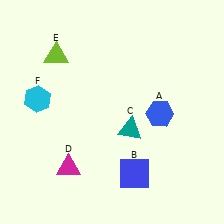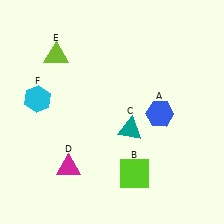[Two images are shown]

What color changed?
The square (B) changed from blue in Image 1 to lime in Image 2.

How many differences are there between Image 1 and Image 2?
There is 1 difference between the two images.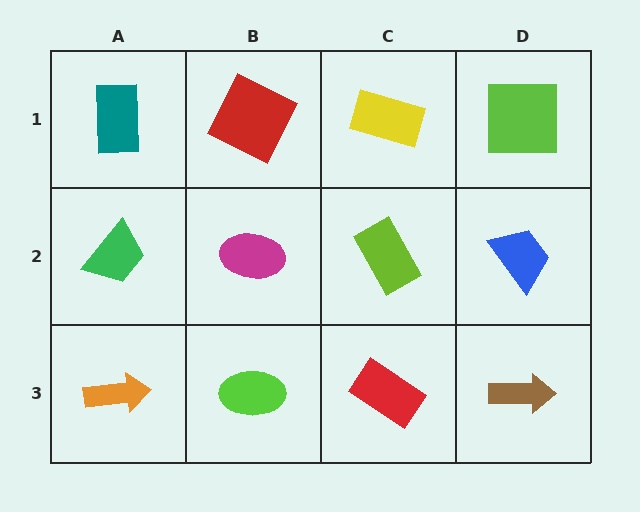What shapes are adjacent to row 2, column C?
A yellow rectangle (row 1, column C), a red rectangle (row 3, column C), a magenta ellipse (row 2, column B), a blue trapezoid (row 2, column D).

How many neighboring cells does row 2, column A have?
3.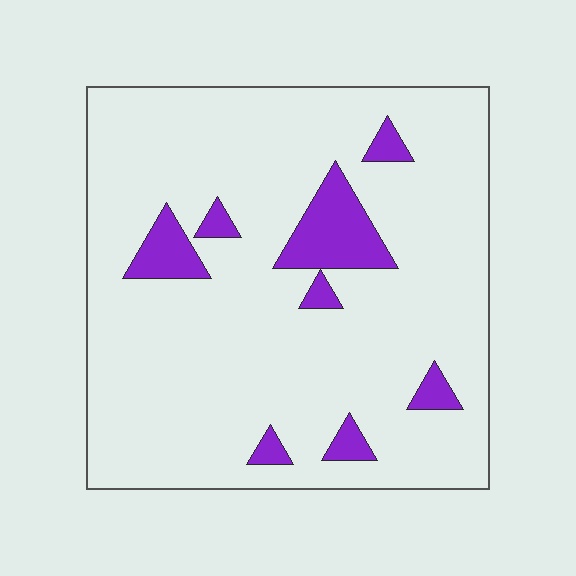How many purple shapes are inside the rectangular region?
8.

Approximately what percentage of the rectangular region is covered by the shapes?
Approximately 10%.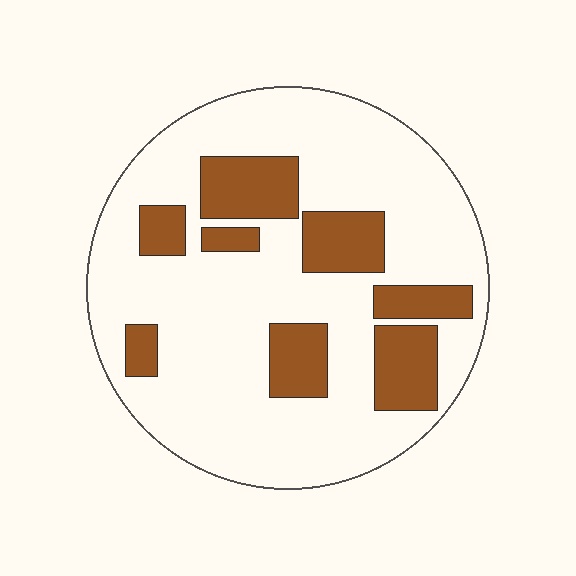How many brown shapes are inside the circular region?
8.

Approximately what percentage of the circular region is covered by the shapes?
Approximately 25%.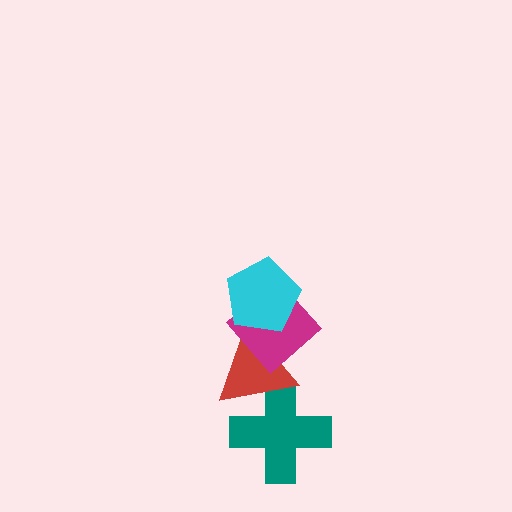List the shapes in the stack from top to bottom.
From top to bottom: the cyan pentagon, the magenta diamond, the red triangle, the teal cross.